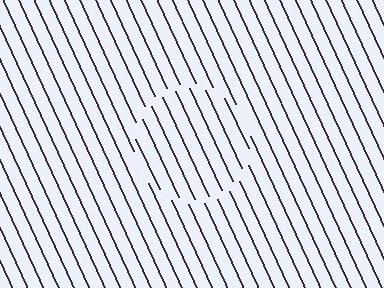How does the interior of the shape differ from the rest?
The interior of the shape contains the same grating, shifted by half a period — the contour is defined by the phase discontinuity where line-ends from the inner and outer gratings abut.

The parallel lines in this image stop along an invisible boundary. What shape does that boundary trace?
An illusory circle. The interior of the shape contains the same grating, shifted by half a period — the contour is defined by the phase discontinuity where line-ends from the inner and outer gratings abut.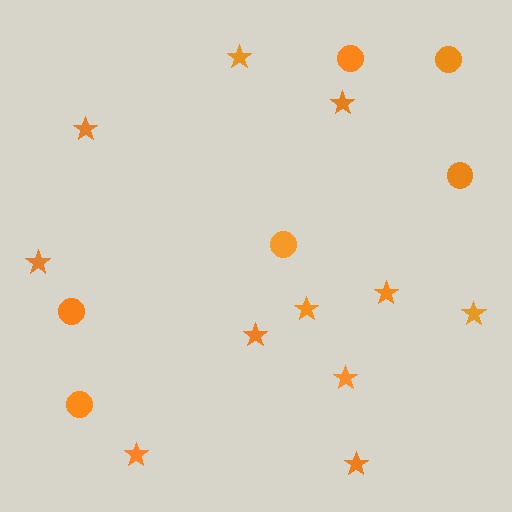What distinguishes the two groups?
There are 2 groups: one group of stars (11) and one group of circles (6).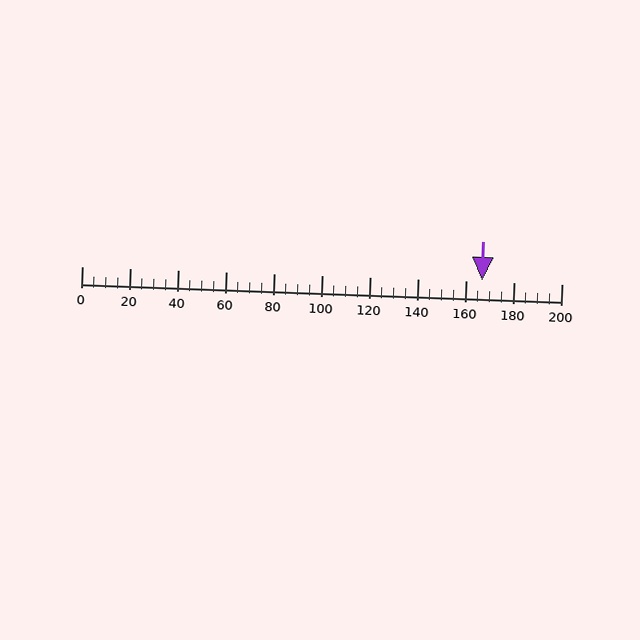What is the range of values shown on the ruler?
The ruler shows values from 0 to 200.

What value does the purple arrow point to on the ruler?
The purple arrow points to approximately 167.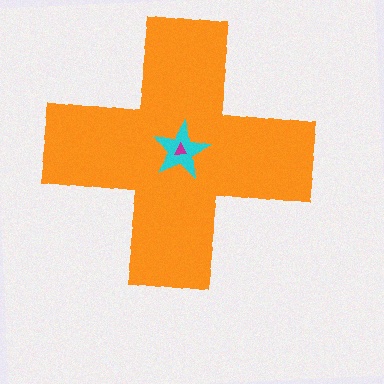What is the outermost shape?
The orange cross.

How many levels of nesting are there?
3.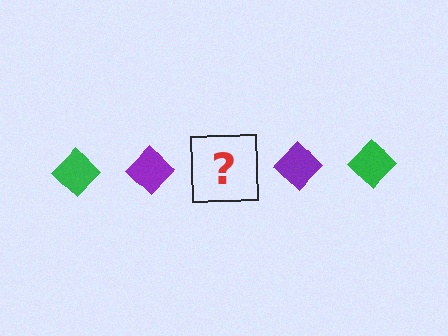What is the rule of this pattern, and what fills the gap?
The rule is that the pattern cycles through green, purple diamonds. The gap should be filled with a green diamond.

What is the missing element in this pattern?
The missing element is a green diamond.